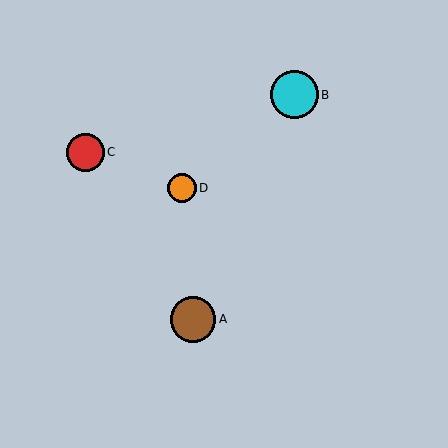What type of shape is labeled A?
Shape A is a brown circle.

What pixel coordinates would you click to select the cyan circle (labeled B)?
Click at (295, 95) to select the cyan circle B.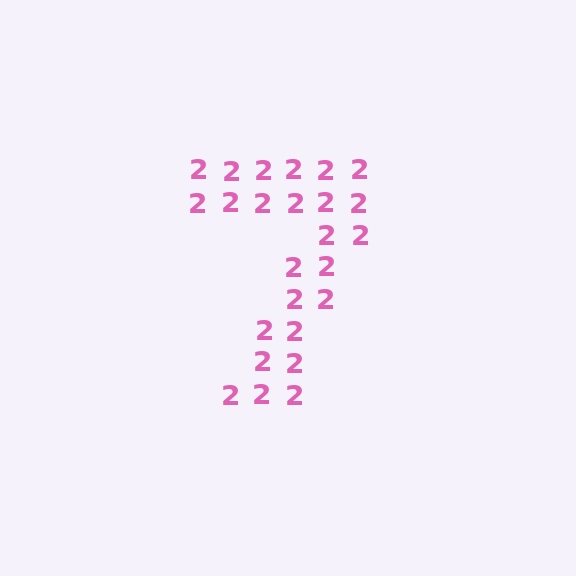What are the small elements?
The small elements are digit 2's.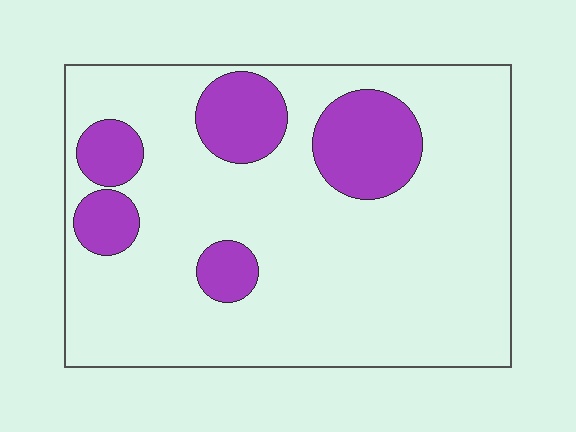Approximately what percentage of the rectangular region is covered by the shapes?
Approximately 20%.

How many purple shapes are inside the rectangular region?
5.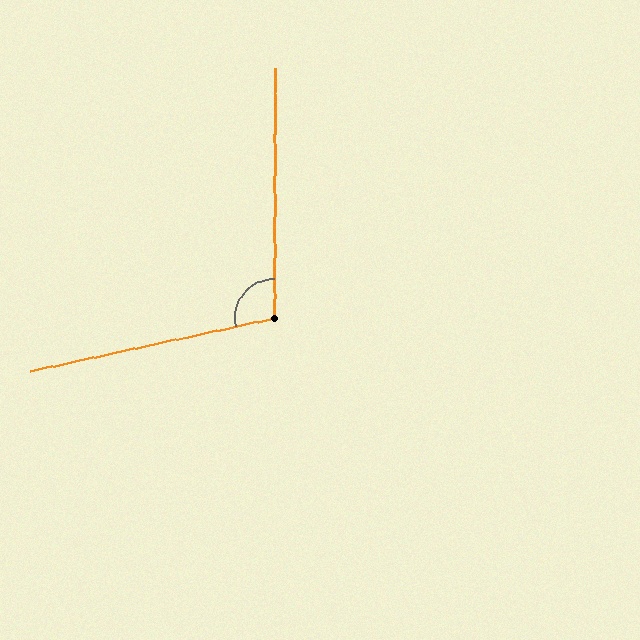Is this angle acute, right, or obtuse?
It is obtuse.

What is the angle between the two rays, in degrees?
Approximately 102 degrees.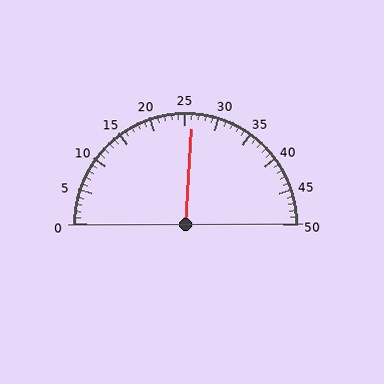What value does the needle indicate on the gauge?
The needle indicates approximately 26.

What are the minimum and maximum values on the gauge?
The gauge ranges from 0 to 50.